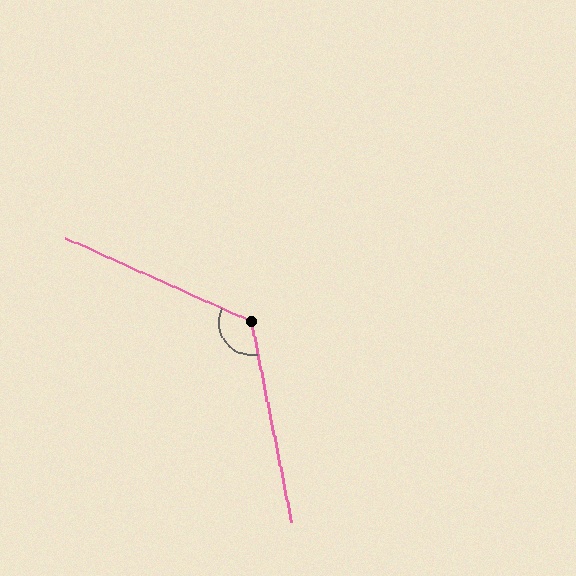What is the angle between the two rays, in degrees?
Approximately 126 degrees.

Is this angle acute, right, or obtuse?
It is obtuse.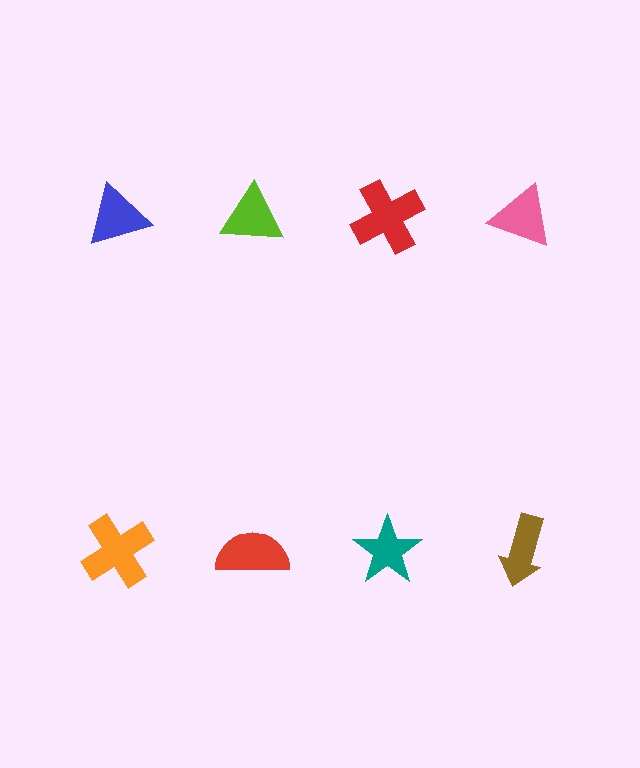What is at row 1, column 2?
A lime triangle.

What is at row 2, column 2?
A red semicircle.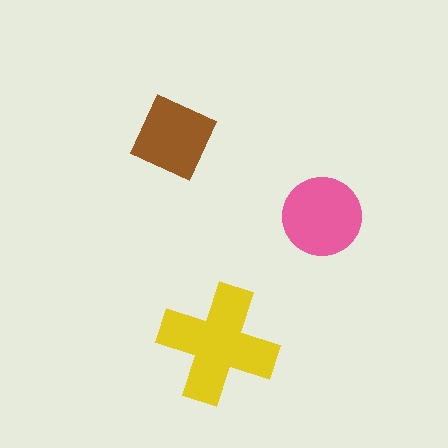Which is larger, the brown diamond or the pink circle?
The pink circle.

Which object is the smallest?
The brown diamond.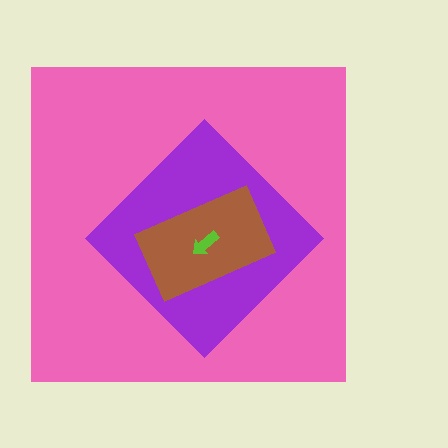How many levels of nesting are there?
4.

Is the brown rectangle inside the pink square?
Yes.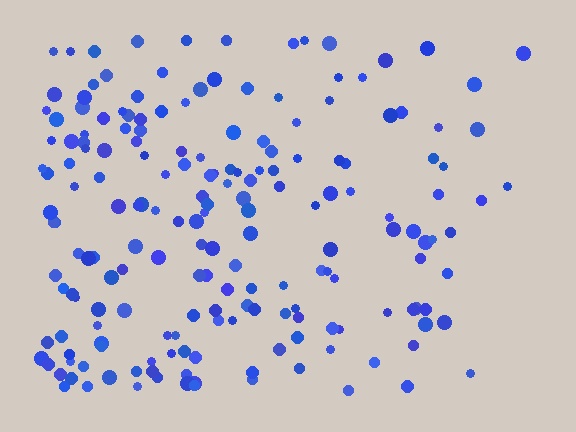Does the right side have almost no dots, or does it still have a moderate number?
Still a moderate number, just noticeably fewer than the left.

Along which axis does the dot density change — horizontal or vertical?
Horizontal.